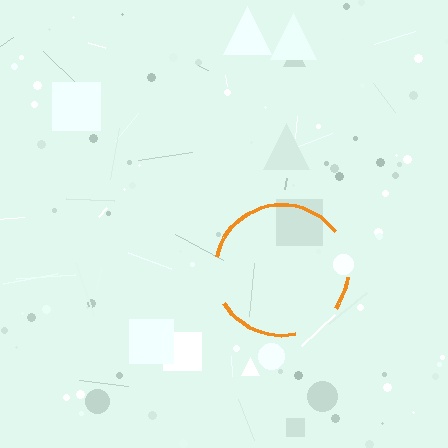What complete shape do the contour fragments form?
The contour fragments form a circle.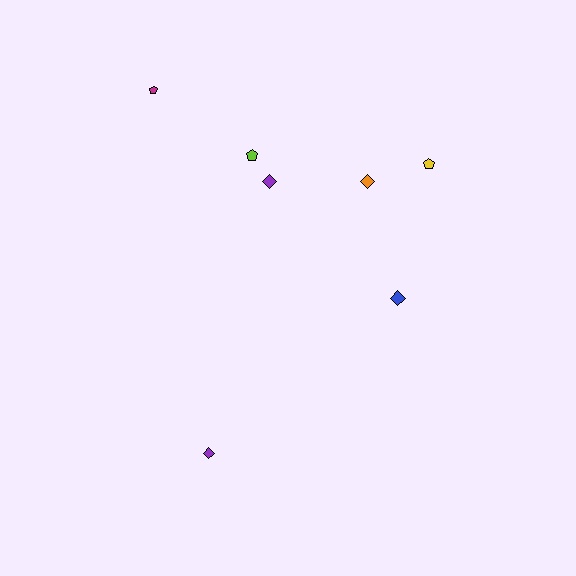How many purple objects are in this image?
There are 2 purple objects.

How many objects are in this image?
There are 7 objects.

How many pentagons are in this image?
There are 3 pentagons.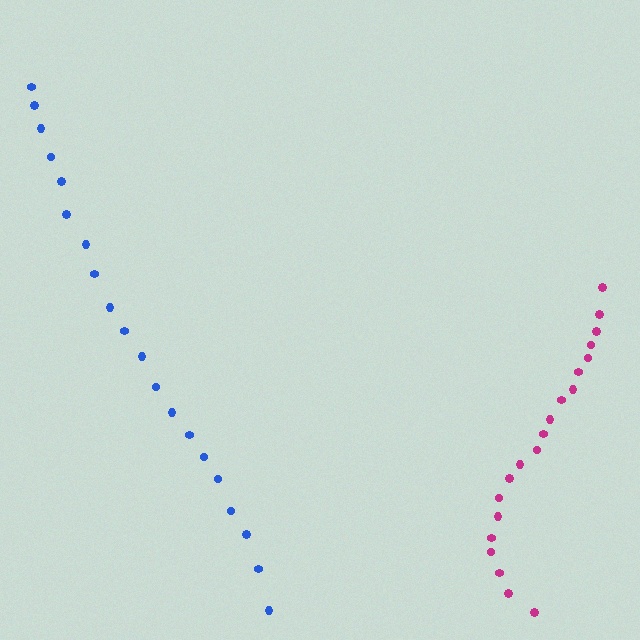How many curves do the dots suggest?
There are 2 distinct paths.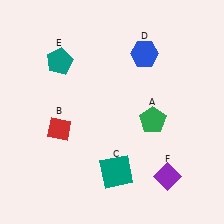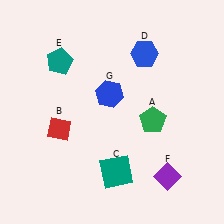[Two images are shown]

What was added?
A blue hexagon (G) was added in Image 2.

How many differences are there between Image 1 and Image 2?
There is 1 difference between the two images.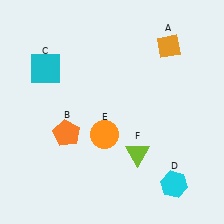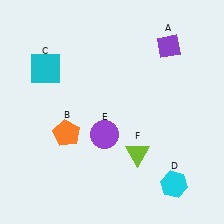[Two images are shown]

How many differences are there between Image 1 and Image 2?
There are 2 differences between the two images.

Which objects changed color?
A changed from orange to purple. E changed from orange to purple.